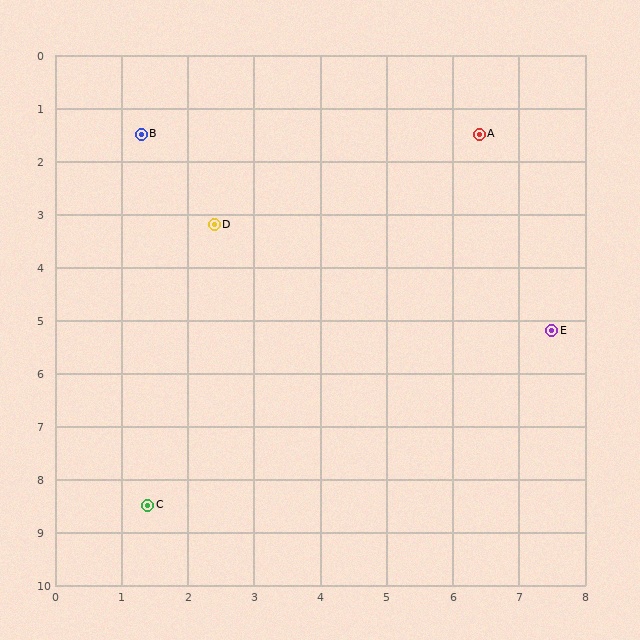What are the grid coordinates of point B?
Point B is at approximately (1.3, 1.5).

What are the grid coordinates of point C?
Point C is at approximately (1.4, 8.5).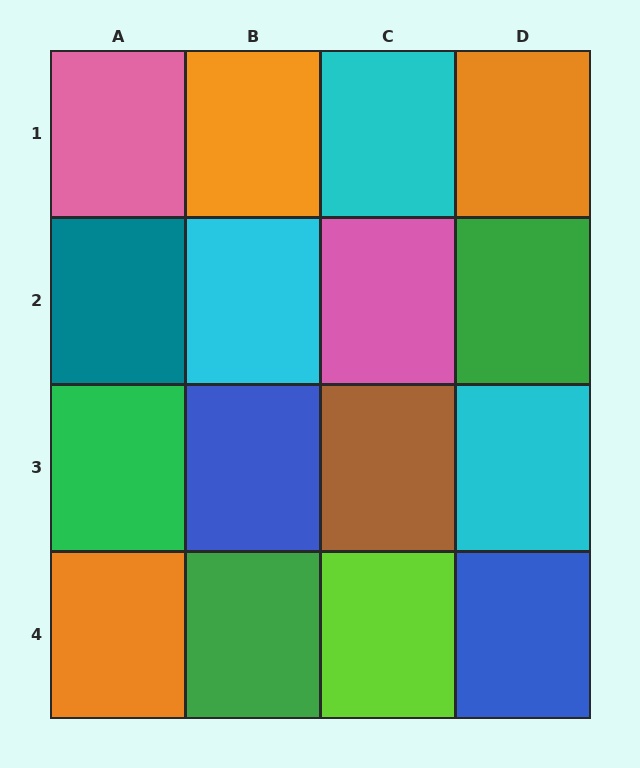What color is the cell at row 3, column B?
Blue.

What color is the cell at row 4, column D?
Blue.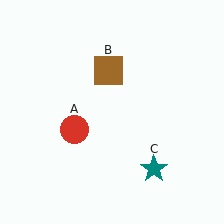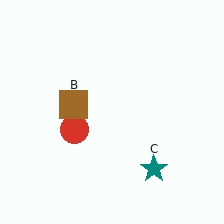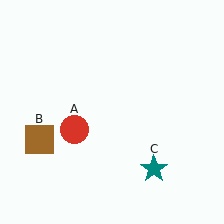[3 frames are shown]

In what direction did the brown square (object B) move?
The brown square (object B) moved down and to the left.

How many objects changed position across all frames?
1 object changed position: brown square (object B).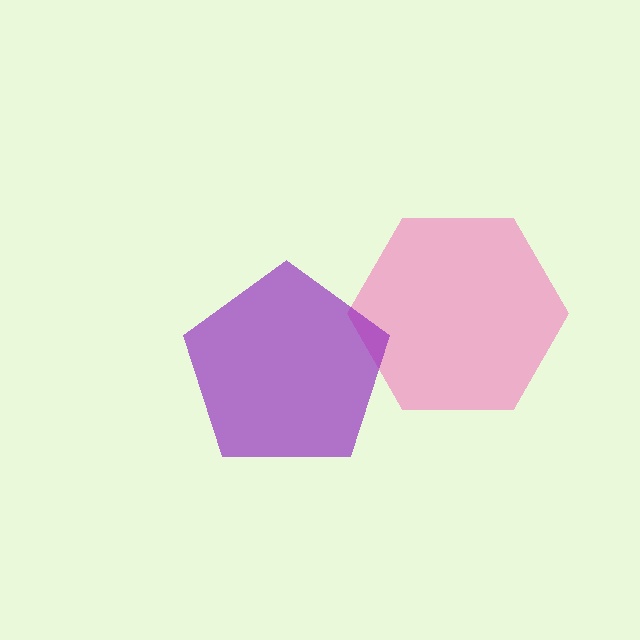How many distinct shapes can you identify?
There are 2 distinct shapes: a pink hexagon, a purple pentagon.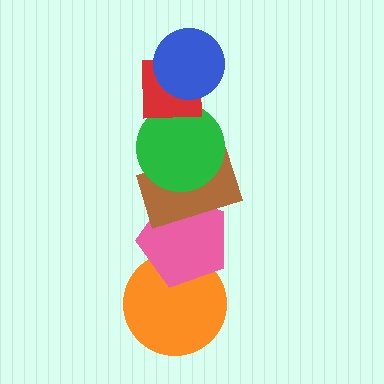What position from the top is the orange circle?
The orange circle is 6th from the top.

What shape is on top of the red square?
The blue circle is on top of the red square.